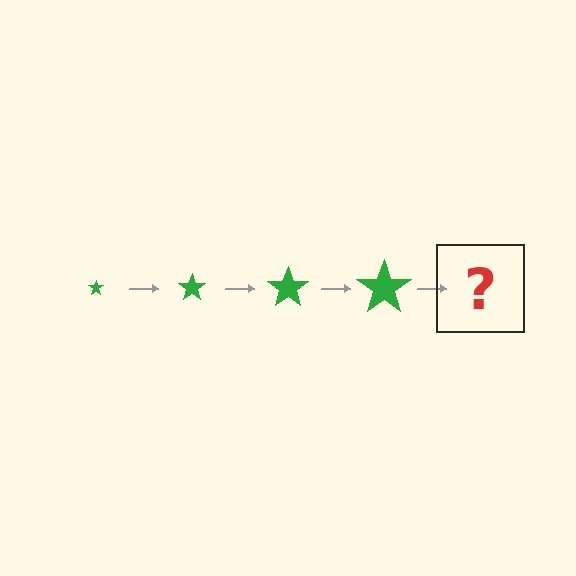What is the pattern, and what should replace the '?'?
The pattern is that the star gets progressively larger each step. The '?' should be a green star, larger than the previous one.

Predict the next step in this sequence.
The next step is a green star, larger than the previous one.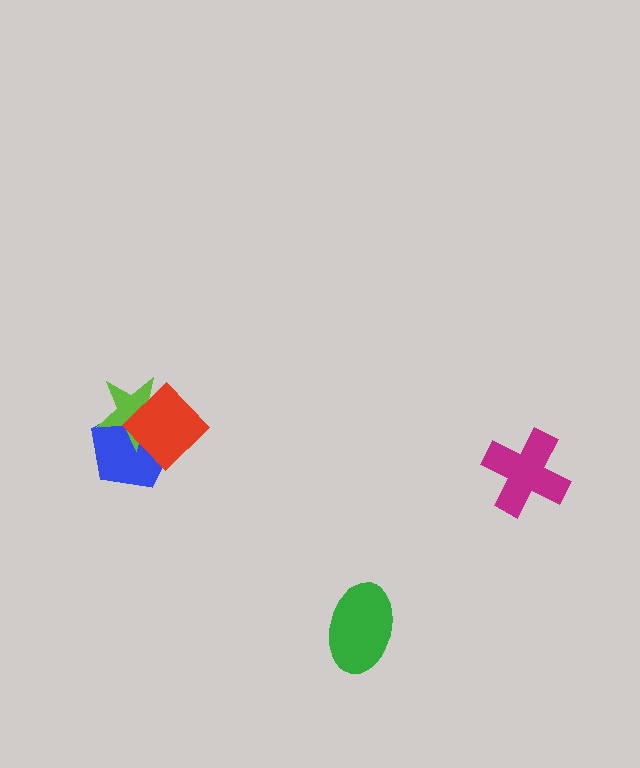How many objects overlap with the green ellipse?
0 objects overlap with the green ellipse.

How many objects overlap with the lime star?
2 objects overlap with the lime star.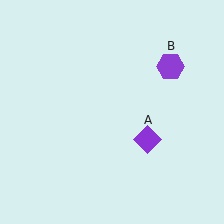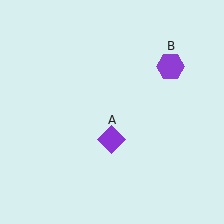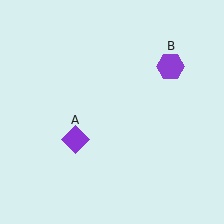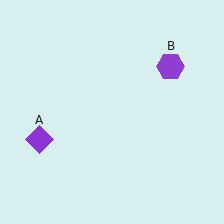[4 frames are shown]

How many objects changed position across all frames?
1 object changed position: purple diamond (object A).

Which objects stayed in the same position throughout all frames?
Purple hexagon (object B) remained stationary.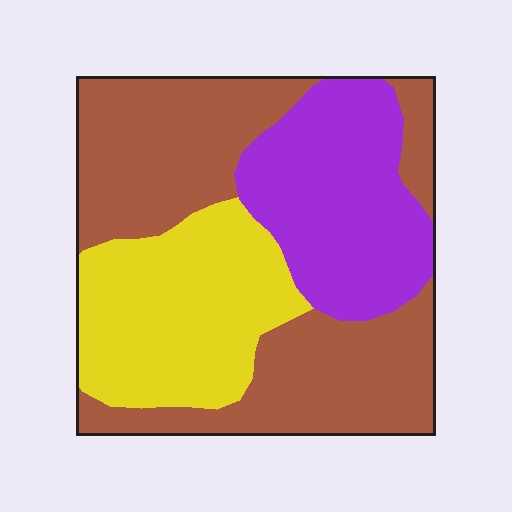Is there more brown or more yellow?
Brown.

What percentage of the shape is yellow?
Yellow covers about 25% of the shape.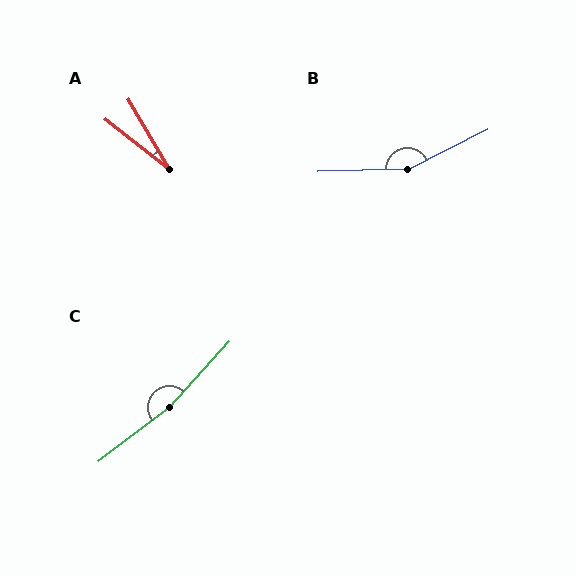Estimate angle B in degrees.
Approximately 154 degrees.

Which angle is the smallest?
A, at approximately 21 degrees.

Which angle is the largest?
C, at approximately 170 degrees.